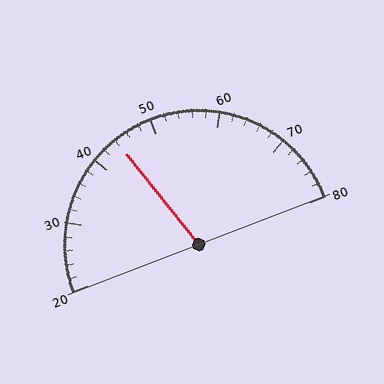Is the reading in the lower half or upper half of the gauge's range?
The reading is in the lower half of the range (20 to 80).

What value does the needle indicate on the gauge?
The needle indicates approximately 44.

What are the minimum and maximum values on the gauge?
The gauge ranges from 20 to 80.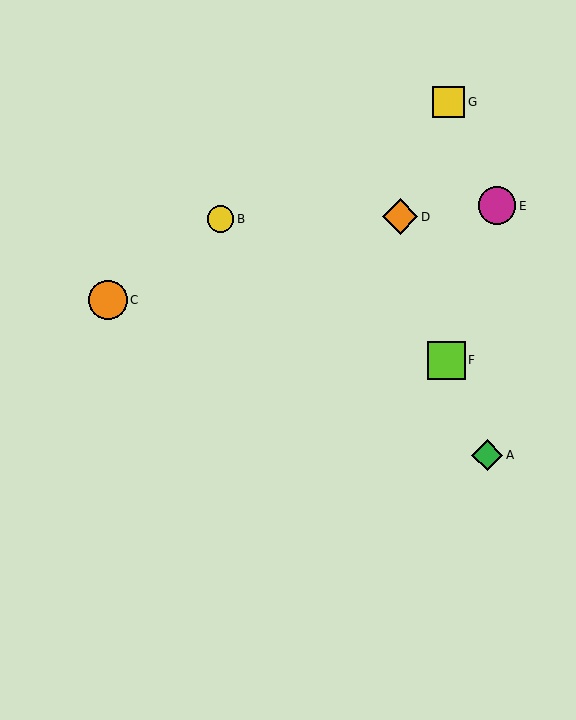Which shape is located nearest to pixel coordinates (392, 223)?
The orange diamond (labeled D) at (400, 217) is nearest to that location.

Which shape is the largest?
The orange circle (labeled C) is the largest.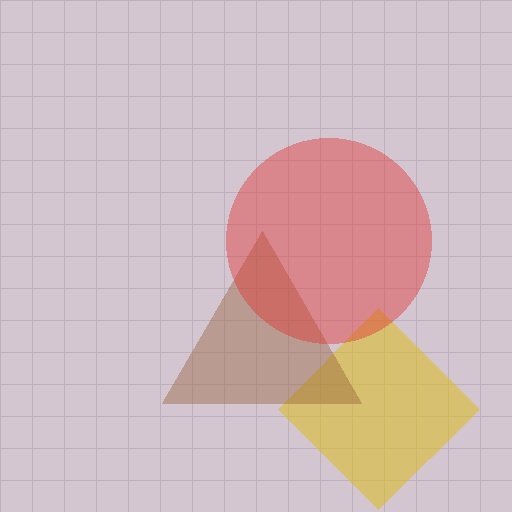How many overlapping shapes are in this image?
There are 3 overlapping shapes in the image.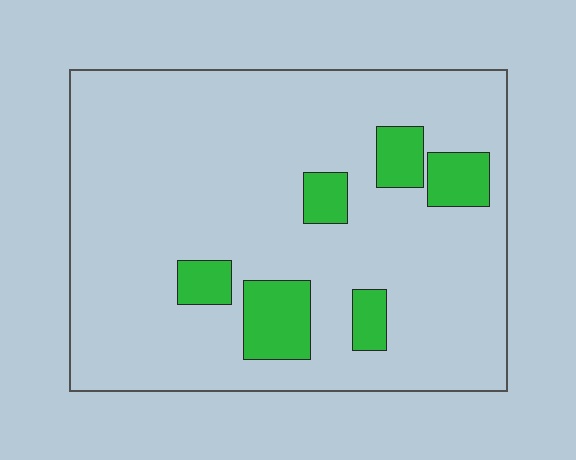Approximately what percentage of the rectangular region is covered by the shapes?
Approximately 15%.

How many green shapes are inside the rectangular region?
6.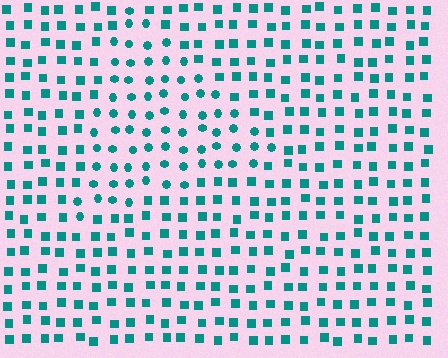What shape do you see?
I see a triangle.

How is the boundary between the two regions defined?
The boundary is defined by a change in element shape: circles inside vs. squares outside. All elements share the same color and spacing.